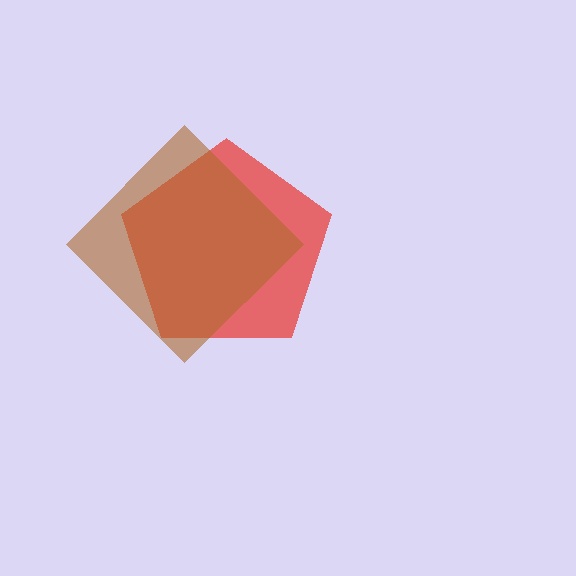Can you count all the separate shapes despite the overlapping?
Yes, there are 2 separate shapes.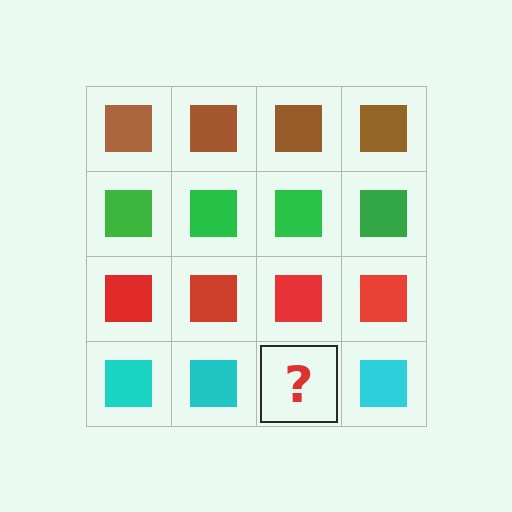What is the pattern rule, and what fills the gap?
The rule is that each row has a consistent color. The gap should be filled with a cyan square.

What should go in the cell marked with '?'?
The missing cell should contain a cyan square.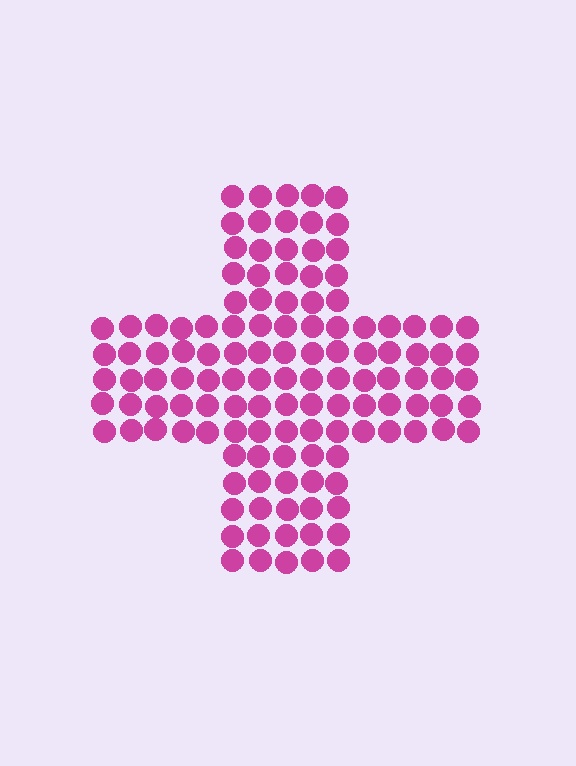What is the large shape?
The large shape is a cross.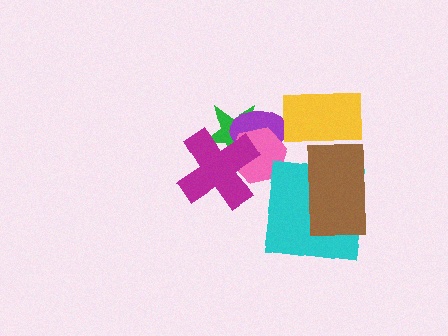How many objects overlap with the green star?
3 objects overlap with the green star.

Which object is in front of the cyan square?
The brown rectangle is in front of the cyan square.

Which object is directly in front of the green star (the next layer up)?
The purple ellipse is directly in front of the green star.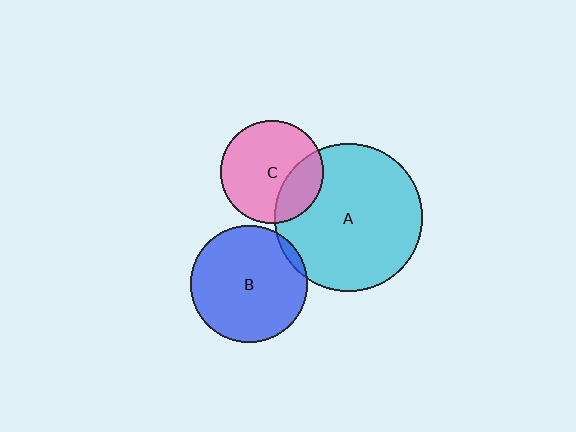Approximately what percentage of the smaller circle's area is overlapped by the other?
Approximately 25%.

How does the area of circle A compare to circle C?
Approximately 2.1 times.